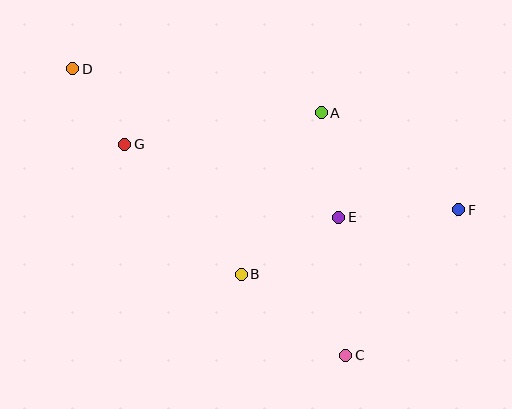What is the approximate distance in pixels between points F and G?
The distance between F and G is approximately 341 pixels.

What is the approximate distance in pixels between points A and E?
The distance between A and E is approximately 106 pixels.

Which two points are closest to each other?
Points D and G are closest to each other.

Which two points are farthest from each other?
Points D and F are farthest from each other.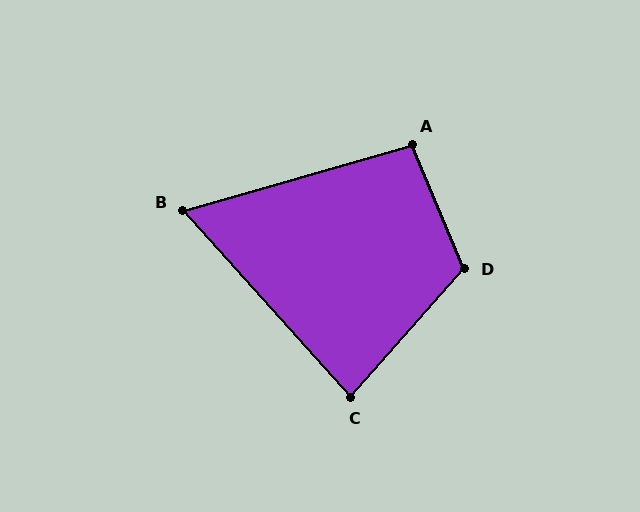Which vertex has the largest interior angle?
D, at approximately 116 degrees.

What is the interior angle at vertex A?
Approximately 97 degrees (obtuse).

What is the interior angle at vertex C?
Approximately 83 degrees (acute).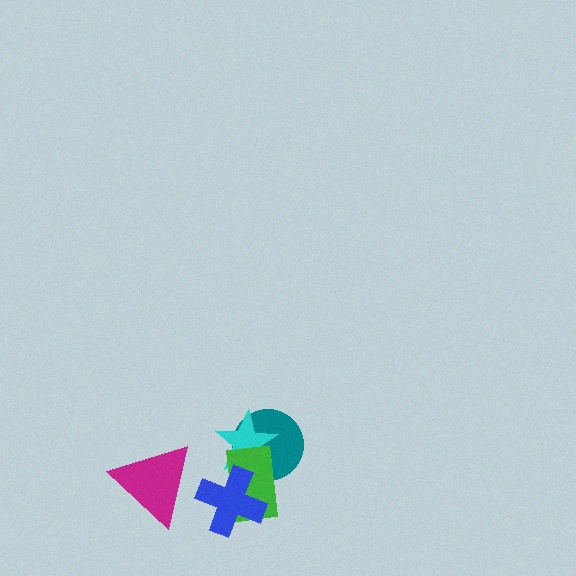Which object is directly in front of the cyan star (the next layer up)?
The green rectangle is directly in front of the cyan star.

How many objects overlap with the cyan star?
3 objects overlap with the cyan star.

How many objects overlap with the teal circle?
2 objects overlap with the teal circle.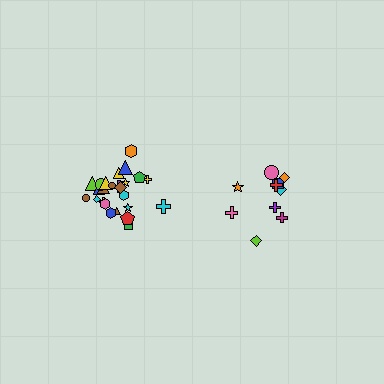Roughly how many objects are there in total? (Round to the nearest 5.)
Roughly 35 objects in total.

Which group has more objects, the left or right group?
The left group.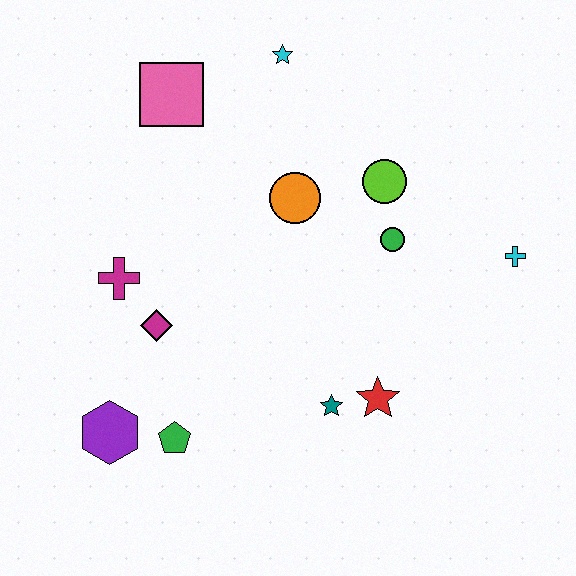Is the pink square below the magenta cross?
No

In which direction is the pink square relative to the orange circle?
The pink square is to the left of the orange circle.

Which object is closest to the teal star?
The red star is closest to the teal star.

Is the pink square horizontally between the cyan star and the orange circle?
No